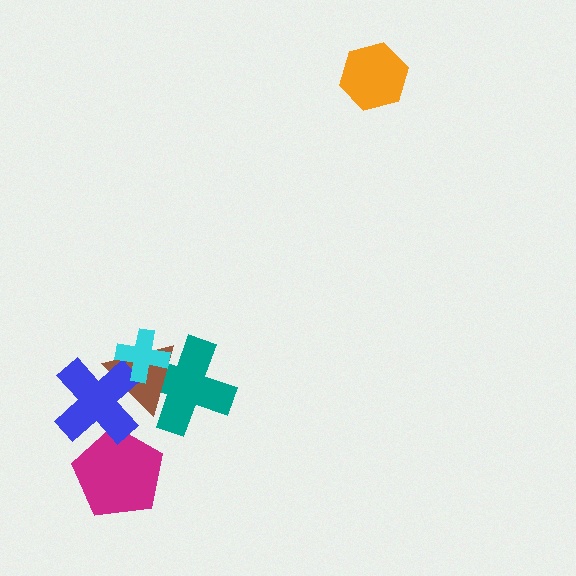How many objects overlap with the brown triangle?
3 objects overlap with the brown triangle.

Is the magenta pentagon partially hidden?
Yes, it is partially covered by another shape.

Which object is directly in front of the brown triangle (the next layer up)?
The blue cross is directly in front of the brown triangle.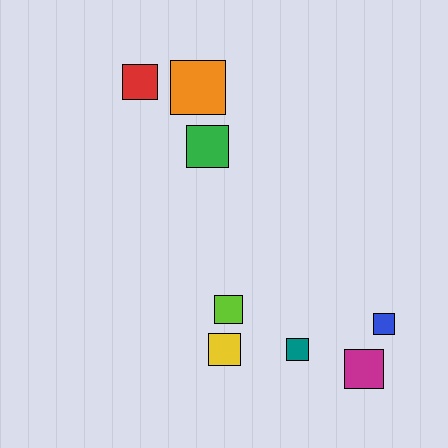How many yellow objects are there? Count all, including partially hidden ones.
There is 1 yellow object.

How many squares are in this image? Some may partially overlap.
There are 8 squares.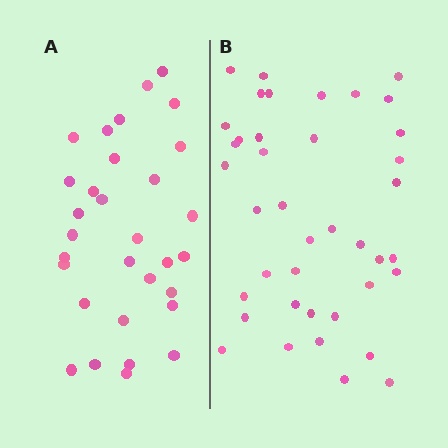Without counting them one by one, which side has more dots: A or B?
Region B (the right region) has more dots.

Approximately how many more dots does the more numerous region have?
Region B has roughly 8 or so more dots than region A.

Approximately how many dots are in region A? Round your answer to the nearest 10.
About 30 dots. (The exact count is 31, which rounds to 30.)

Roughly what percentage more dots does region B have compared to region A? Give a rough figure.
About 30% more.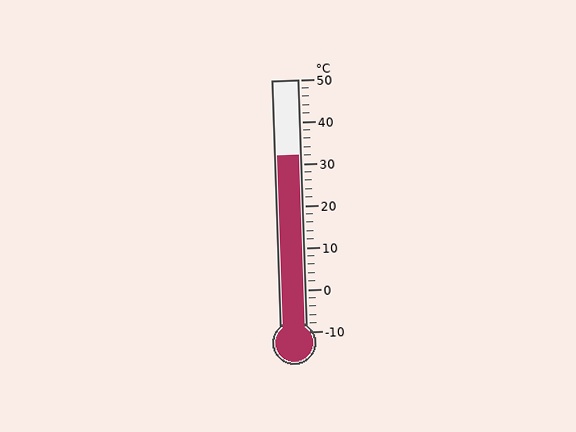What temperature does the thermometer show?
The thermometer shows approximately 32°C.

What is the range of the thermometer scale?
The thermometer scale ranges from -10°C to 50°C.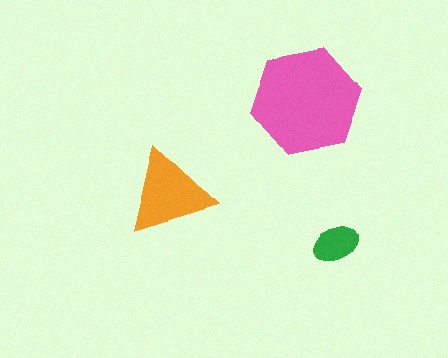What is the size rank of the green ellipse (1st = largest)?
3rd.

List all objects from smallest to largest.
The green ellipse, the orange triangle, the pink hexagon.